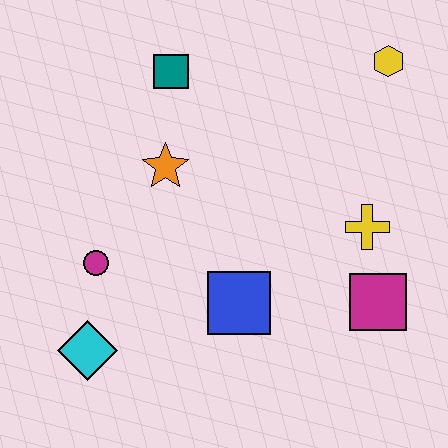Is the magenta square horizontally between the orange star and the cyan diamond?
No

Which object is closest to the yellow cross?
The magenta square is closest to the yellow cross.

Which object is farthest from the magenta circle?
The yellow hexagon is farthest from the magenta circle.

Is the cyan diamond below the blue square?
Yes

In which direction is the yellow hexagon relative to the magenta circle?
The yellow hexagon is to the right of the magenta circle.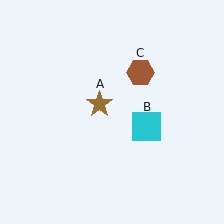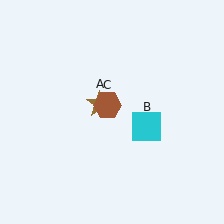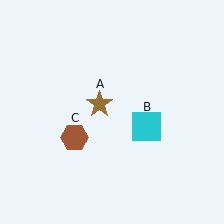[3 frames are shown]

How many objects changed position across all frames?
1 object changed position: brown hexagon (object C).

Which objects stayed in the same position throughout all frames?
Brown star (object A) and cyan square (object B) remained stationary.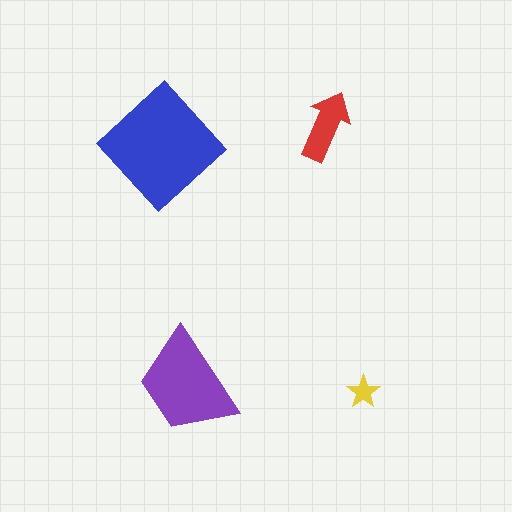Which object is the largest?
The blue diamond.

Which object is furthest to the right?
The yellow star is rightmost.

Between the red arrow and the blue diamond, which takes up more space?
The blue diamond.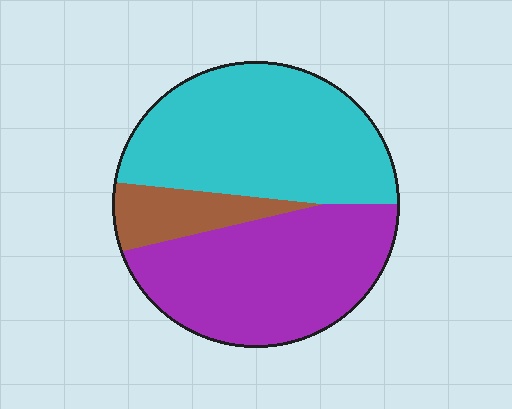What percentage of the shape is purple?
Purple takes up about two fifths (2/5) of the shape.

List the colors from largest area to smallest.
From largest to smallest: cyan, purple, brown.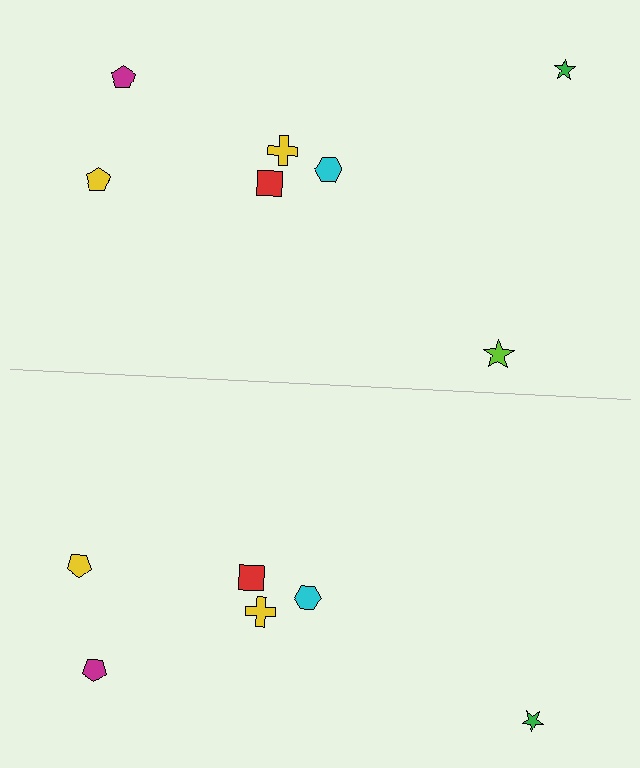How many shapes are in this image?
There are 13 shapes in this image.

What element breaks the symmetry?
A lime star is missing from the bottom side.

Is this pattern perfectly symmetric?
No, the pattern is not perfectly symmetric. A lime star is missing from the bottom side.